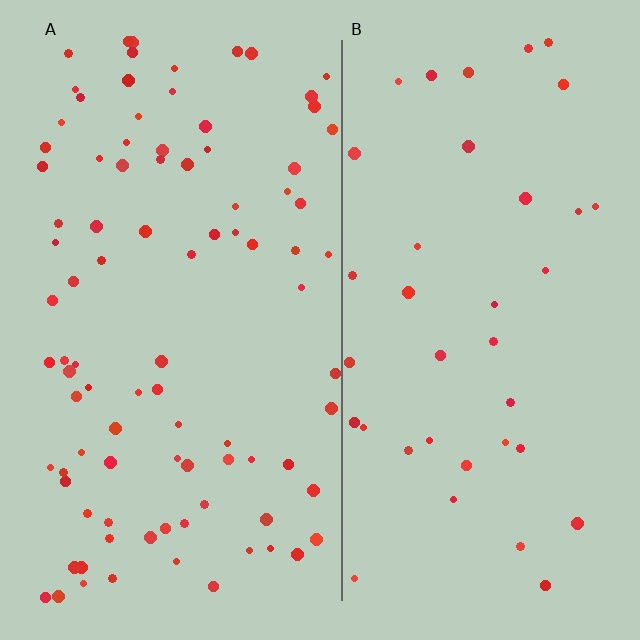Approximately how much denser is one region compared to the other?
Approximately 2.4× — region A over region B.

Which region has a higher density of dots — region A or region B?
A (the left).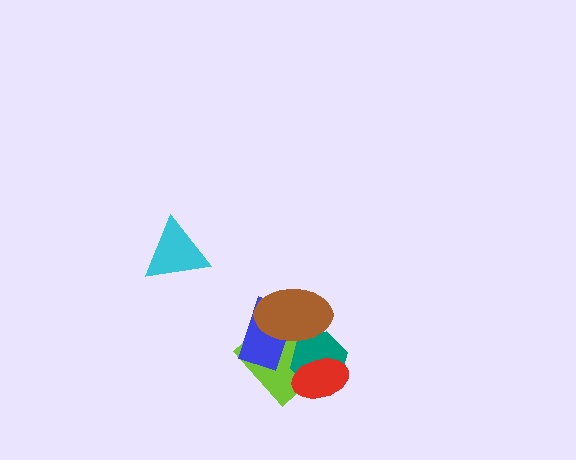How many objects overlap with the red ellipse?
2 objects overlap with the red ellipse.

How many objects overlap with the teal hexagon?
3 objects overlap with the teal hexagon.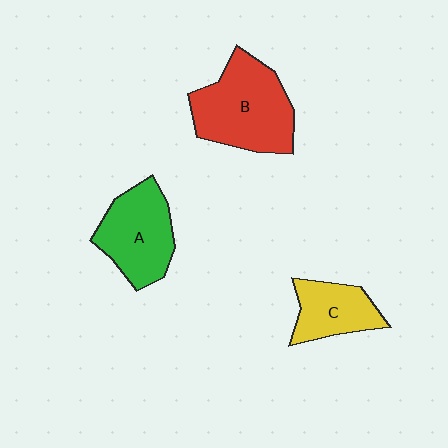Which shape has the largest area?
Shape B (red).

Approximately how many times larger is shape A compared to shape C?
Approximately 1.4 times.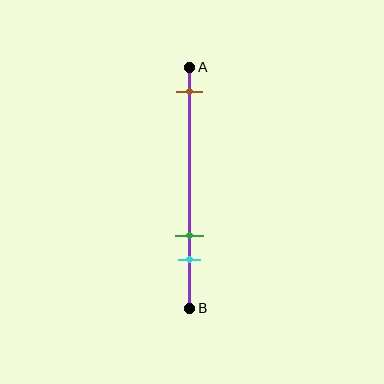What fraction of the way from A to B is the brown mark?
The brown mark is approximately 10% (0.1) of the way from A to B.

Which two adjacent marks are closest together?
The green and cyan marks are the closest adjacent pair.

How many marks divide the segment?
There are 3 marks dividing the segment.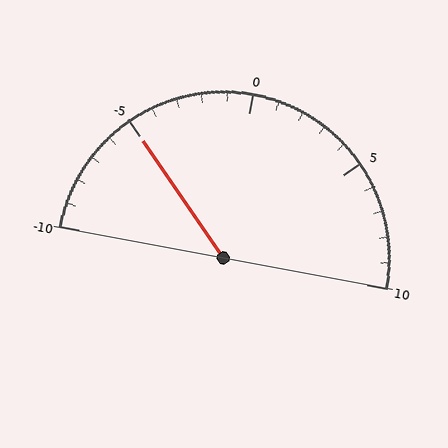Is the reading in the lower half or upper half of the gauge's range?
The reading is in the lower half of the range (-10 to 10).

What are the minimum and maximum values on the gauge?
The gauge ranges from -10 to 10.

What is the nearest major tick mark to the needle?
The nearest major tick mark is -5.